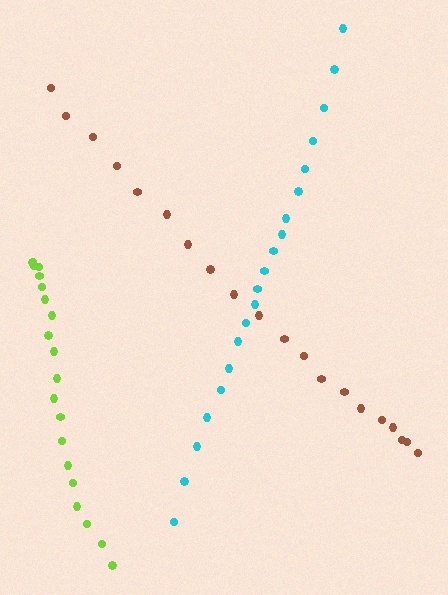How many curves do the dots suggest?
There are 3 distinct paths.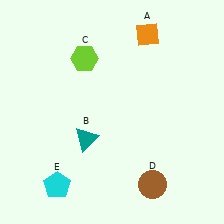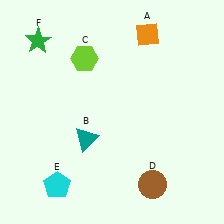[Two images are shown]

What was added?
A green star (F) was added in Image 2.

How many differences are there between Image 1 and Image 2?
There is 1 difference between the two images.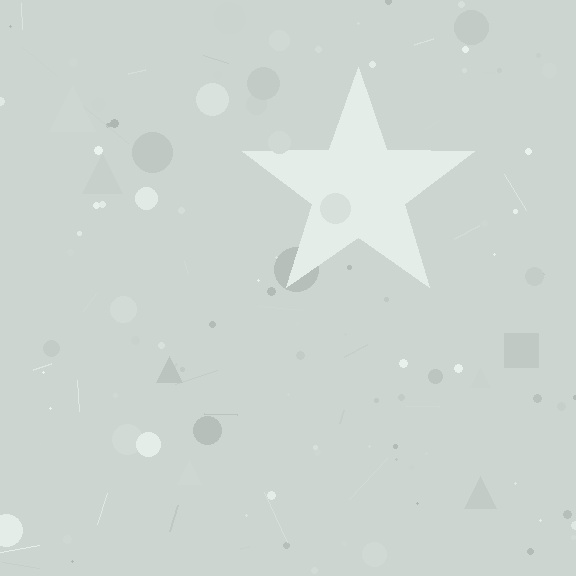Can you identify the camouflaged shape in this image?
The camouflaged shape is a star.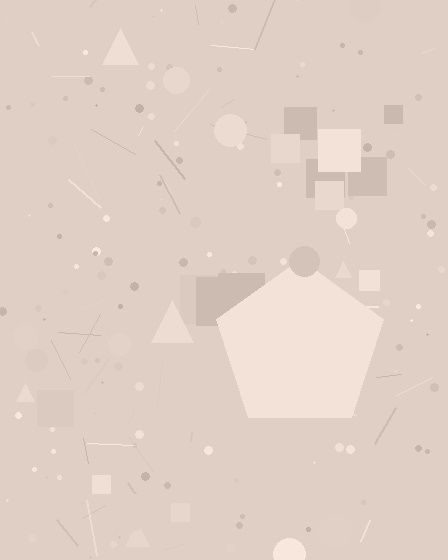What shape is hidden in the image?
A pentagon is hidden in the image.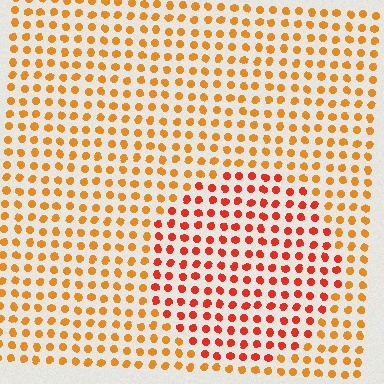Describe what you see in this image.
The image is filled with small orange elements in a uniform arrangement. A circle-shaped region is visible where the elements are tinted to a slightly different hue, forming a subtle color boundary.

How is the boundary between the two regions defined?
The boundary is defined purely by a slight shift in hue (about 29 degrees). Spacing, size, and orientation are identical on both sides.